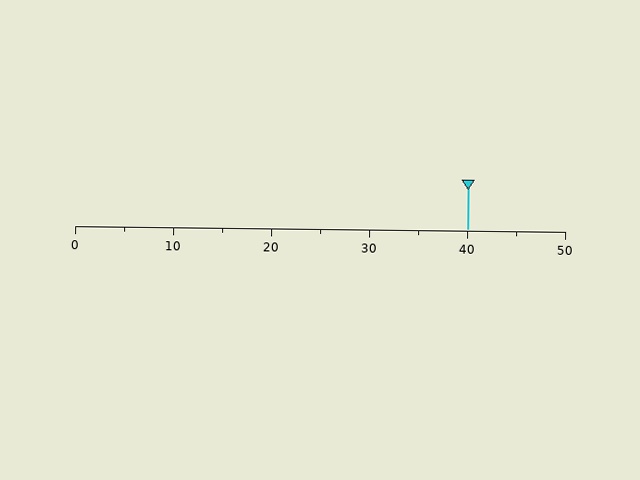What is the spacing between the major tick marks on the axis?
The major ticks are spaced 10 apart.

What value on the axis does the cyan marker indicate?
The marker indicates approximately 40.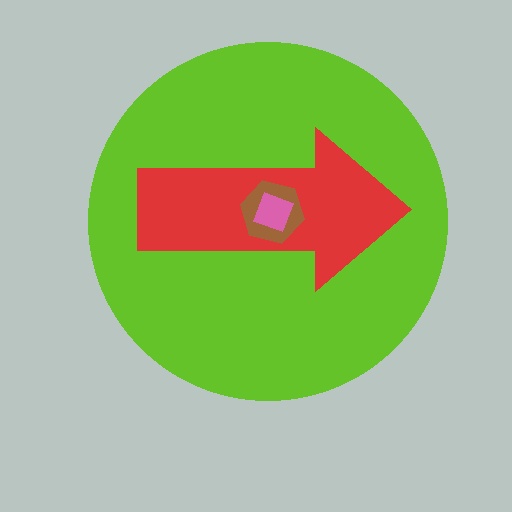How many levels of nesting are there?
4.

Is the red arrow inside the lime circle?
Yes.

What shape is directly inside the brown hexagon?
The pink diamond.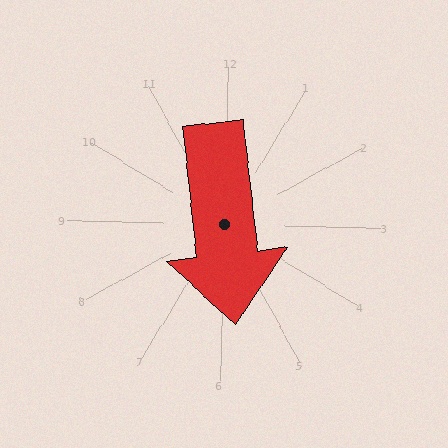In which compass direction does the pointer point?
South.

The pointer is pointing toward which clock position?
Roughly 6 o'clock.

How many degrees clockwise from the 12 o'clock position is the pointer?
Approximately 172 degrees.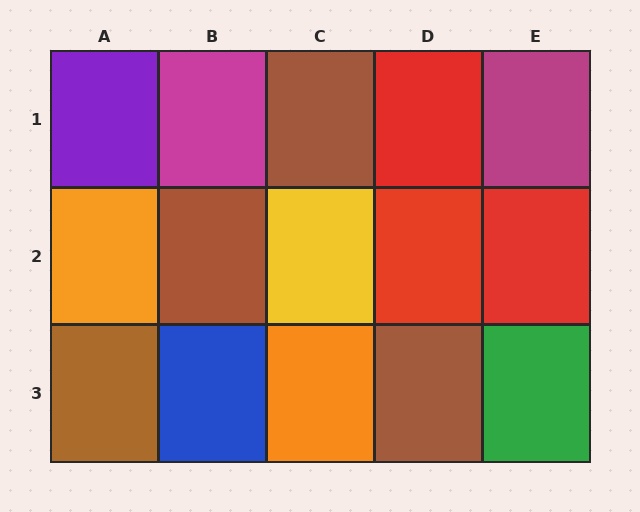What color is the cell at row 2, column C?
Yellow.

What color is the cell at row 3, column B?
Blue.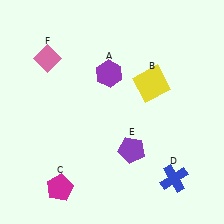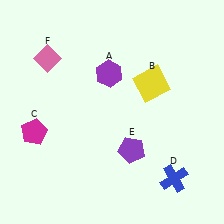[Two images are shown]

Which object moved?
The magenta pentagon (C) moved up.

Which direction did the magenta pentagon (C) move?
The magenta pentagon (C) moved up.